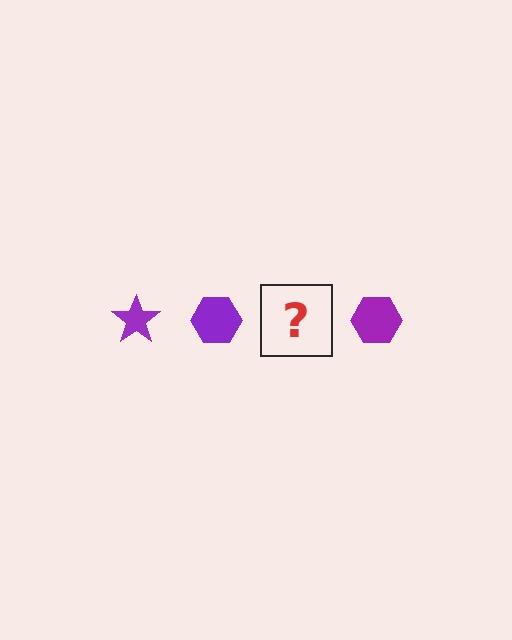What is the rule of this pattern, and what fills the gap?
The rule is that the pattern cycles through star, hexagon shapes in purple. The gap should be filled with a purple star.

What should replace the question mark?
The question mark should be replaced with a purple star.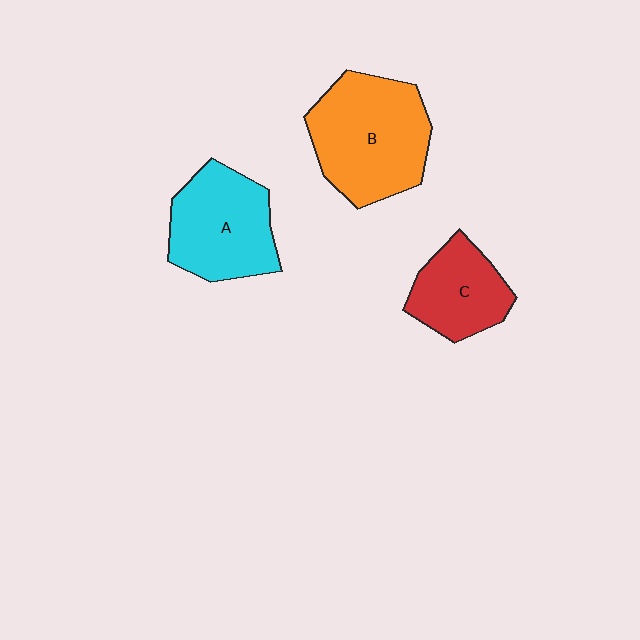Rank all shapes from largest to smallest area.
From largest to smallest: B (orange), A (cyan), C (red).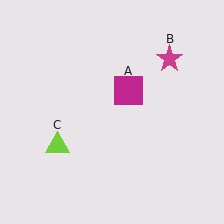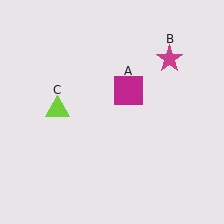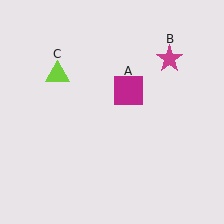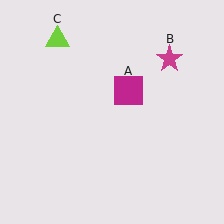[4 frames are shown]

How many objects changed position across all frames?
1 object changed position: lime triangle (object C).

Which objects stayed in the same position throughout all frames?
Magenta square (object A) and magenta star (object B) remained stationary.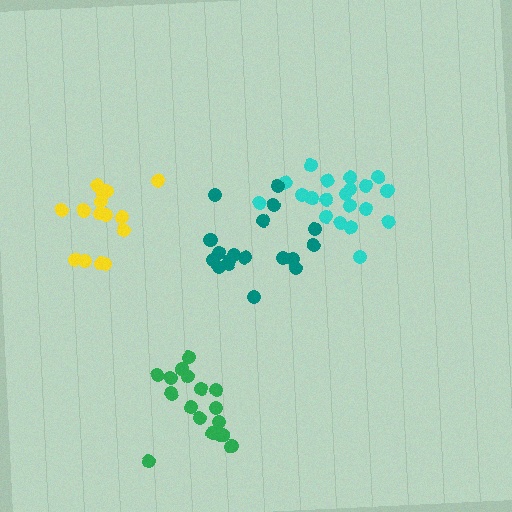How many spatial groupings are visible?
There are 4 spatial groupings.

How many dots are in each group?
Group 1: 20 dots, Group 2: 18 dots, Group 3: 15 dots, Group 4: 17 dots (70 total).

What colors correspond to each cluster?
The clusters are colored: cyan, teal, yellow, green.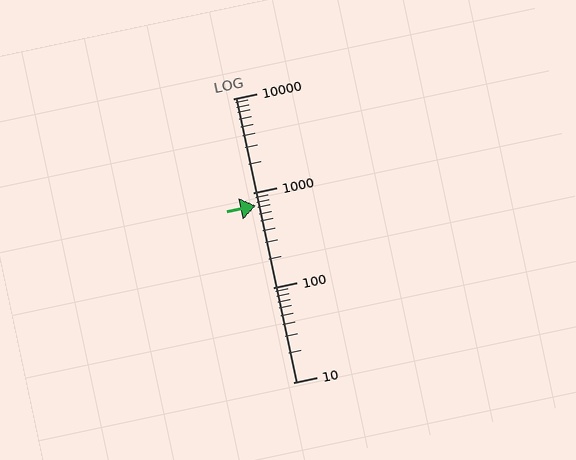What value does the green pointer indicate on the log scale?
The pointer indicates approximately 740.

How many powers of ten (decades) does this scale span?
The scale spans 3 decades, from 10 to 10000.